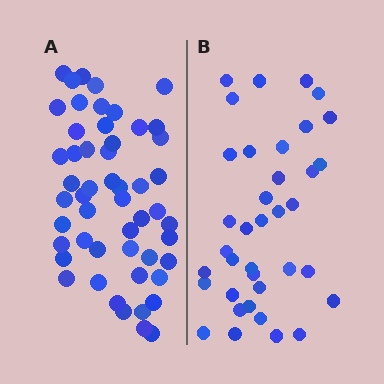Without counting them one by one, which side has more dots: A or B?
Region A (the left region) has more dots.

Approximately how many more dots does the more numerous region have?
Region A has approximately 15 more dots than region B.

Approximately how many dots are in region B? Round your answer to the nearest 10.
About 40 dots. (The exact count is 37, which rounds to 40.)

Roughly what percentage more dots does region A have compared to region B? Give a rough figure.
About 40% more.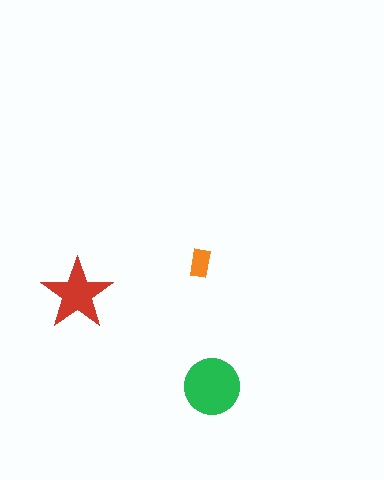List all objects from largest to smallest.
The green circle, the red star, the orange rectangle.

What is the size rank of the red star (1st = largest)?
2nd.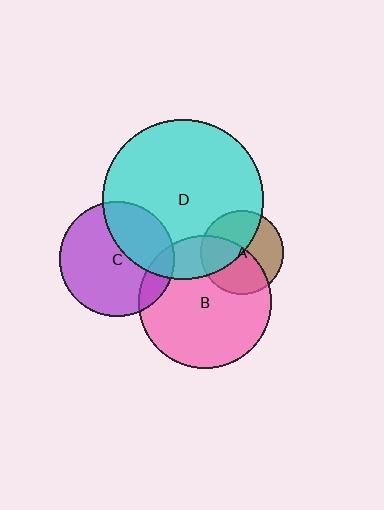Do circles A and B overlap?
Yes.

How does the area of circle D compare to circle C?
Approximately 2.0 times.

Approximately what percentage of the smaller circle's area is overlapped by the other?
Approximately 50%.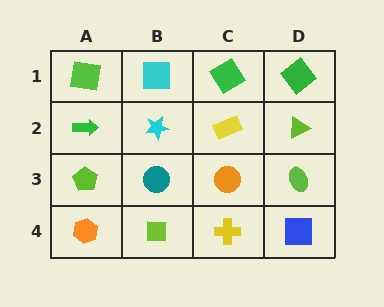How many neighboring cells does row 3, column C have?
4.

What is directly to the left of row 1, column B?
A lime square.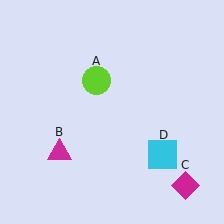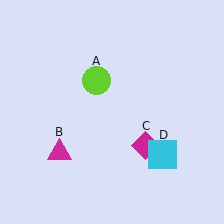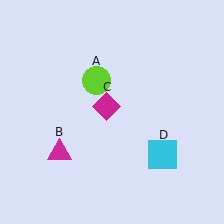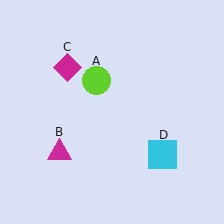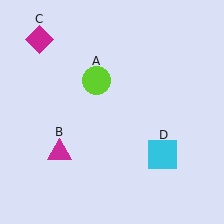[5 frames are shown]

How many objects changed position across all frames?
1 object changed position: magenta diamond (object C).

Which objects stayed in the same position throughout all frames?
Lime circle (object A) and magenta triangle (object B) and cyan square (object D) remained stationary.